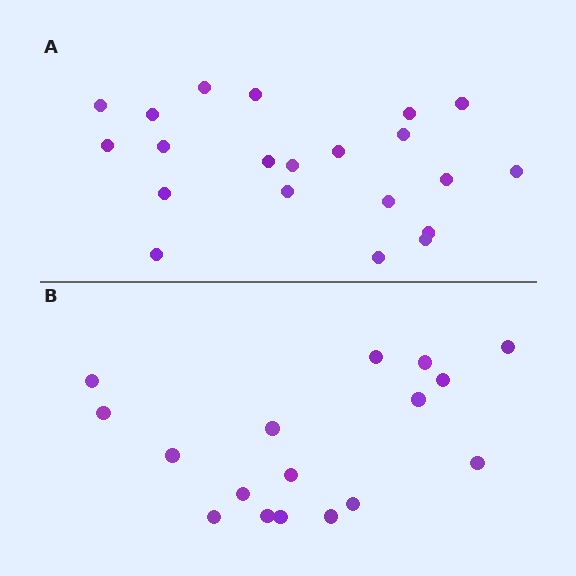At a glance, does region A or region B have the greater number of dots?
Region A (the top region) has more dots.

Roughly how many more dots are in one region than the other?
Region A has about 4 more dots than region B.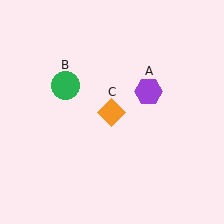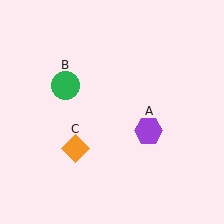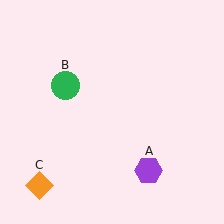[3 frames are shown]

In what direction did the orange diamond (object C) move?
The orange diamond (object C) moved down and to the left.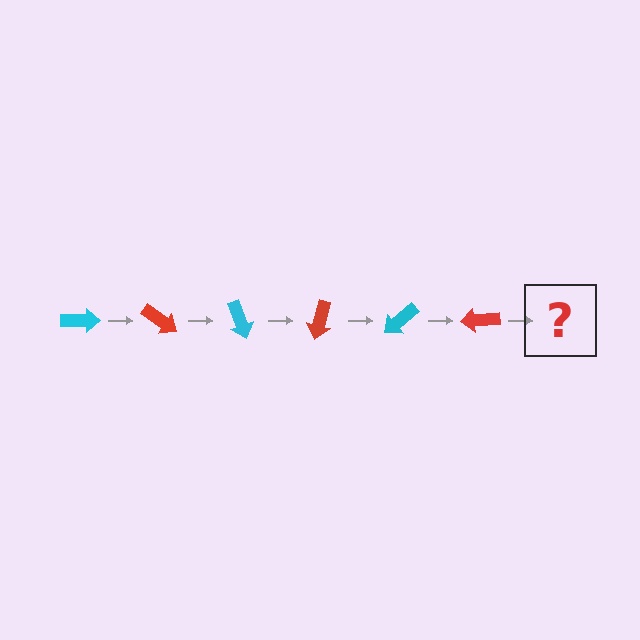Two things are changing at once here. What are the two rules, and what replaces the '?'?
The two rules are that it rotates 35 degrees each step and the color cycles through cyan and red. The '?' should be a cyan arrow, rotated 210 degrees from the start.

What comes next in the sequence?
The next element should be a cyan arrow, rotated 210 degrees from the start.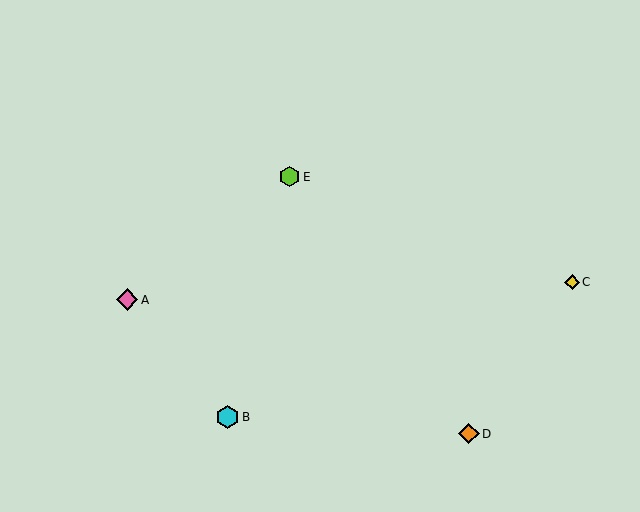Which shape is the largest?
The cyan hexagon (labeled B) is the largest.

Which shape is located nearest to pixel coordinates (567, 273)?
The yellow diamond (labeled C) at (572, 282) is nearest to that location.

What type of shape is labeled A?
Shape A is a pink diamond.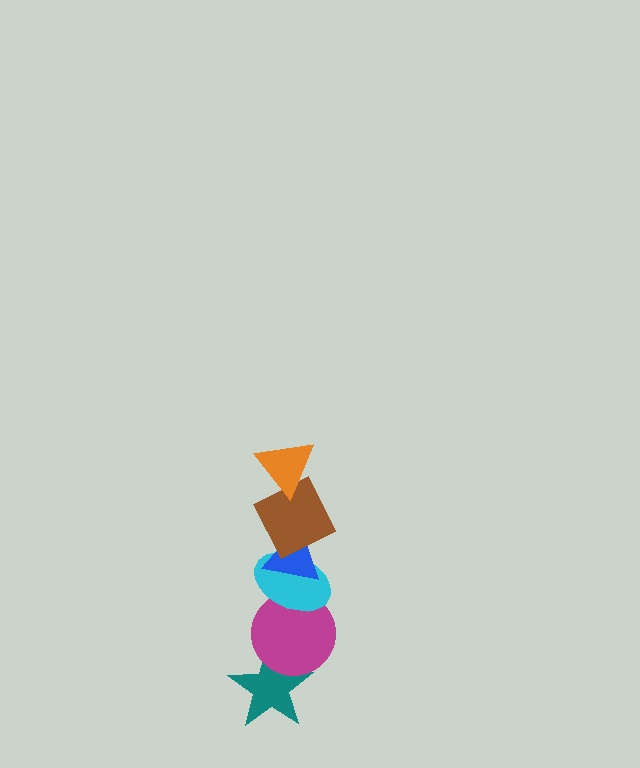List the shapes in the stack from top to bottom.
From top to bottom: the orange triangle, the brown square, the blue triangle, the cyan ellipse, the magenta circle, the teal star.